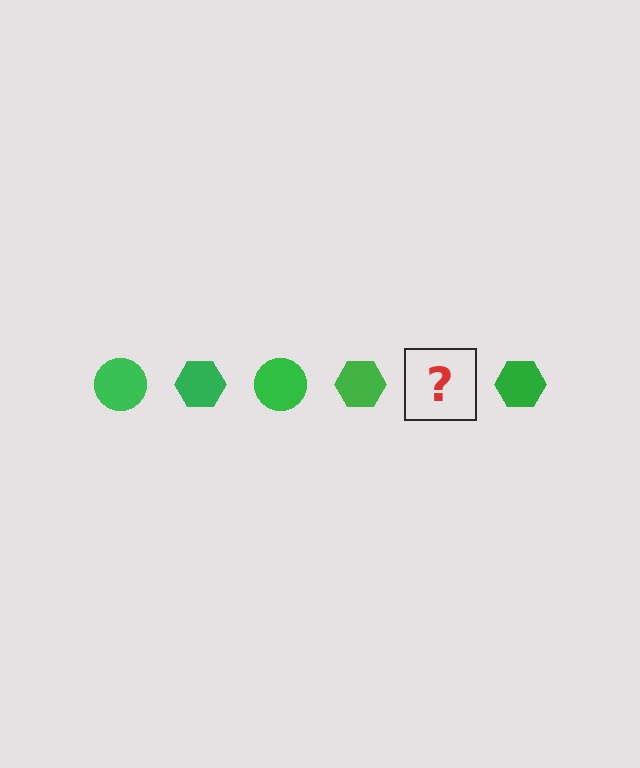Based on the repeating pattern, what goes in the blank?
The blank should be a green circle.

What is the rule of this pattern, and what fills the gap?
The rule is that the pattern cycles through circle, hexagon shapes in green. The gap should be filled with a green circle.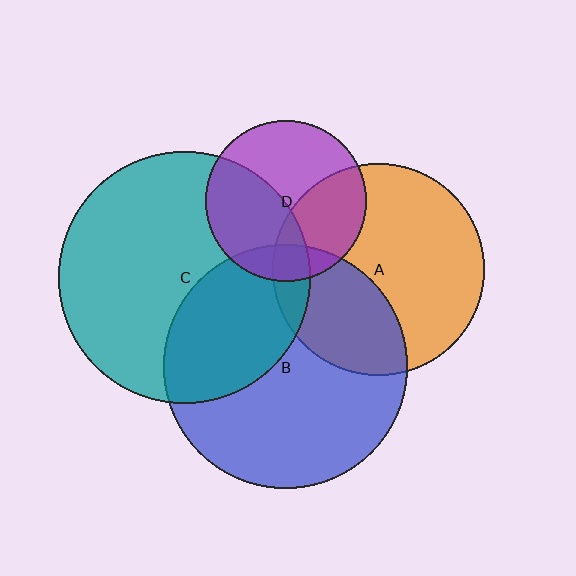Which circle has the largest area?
Circle C (teal).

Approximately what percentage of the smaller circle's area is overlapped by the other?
Approximately 40%.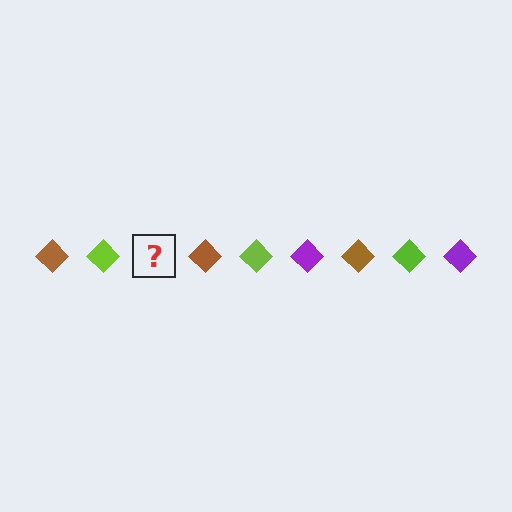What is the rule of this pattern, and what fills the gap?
The rule is that the pattern cycles through brown, lime, purple diamonds. The gap should be filled with a purple diamond.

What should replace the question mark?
The question mark should be replaced with a purple diamond.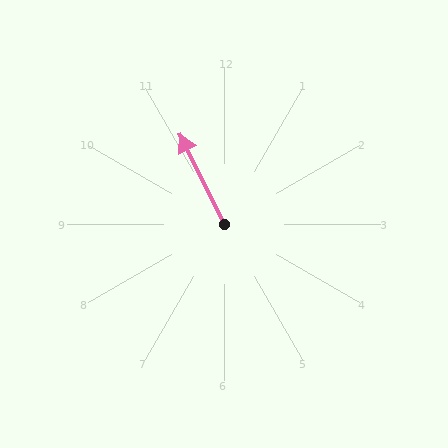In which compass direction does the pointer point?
Northwest.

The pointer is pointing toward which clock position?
Roughly 11 o'clock.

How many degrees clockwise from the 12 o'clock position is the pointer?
Approximately 334 degrees.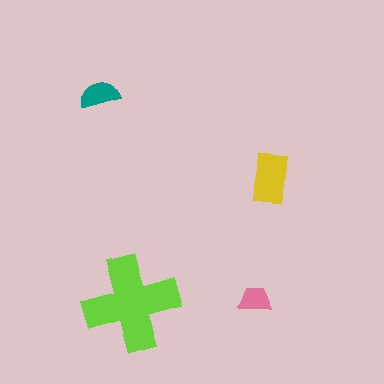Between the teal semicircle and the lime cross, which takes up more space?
The lime cross.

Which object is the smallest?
The pink trapezoid.